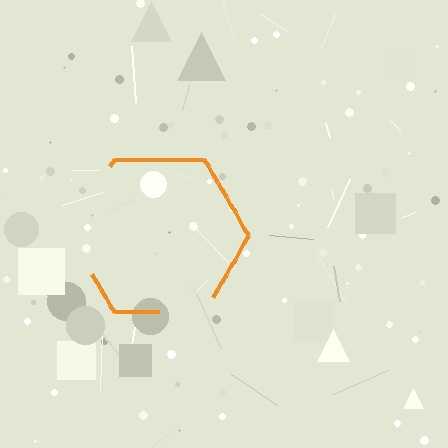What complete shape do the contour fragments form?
The contour fragments form a hexagon.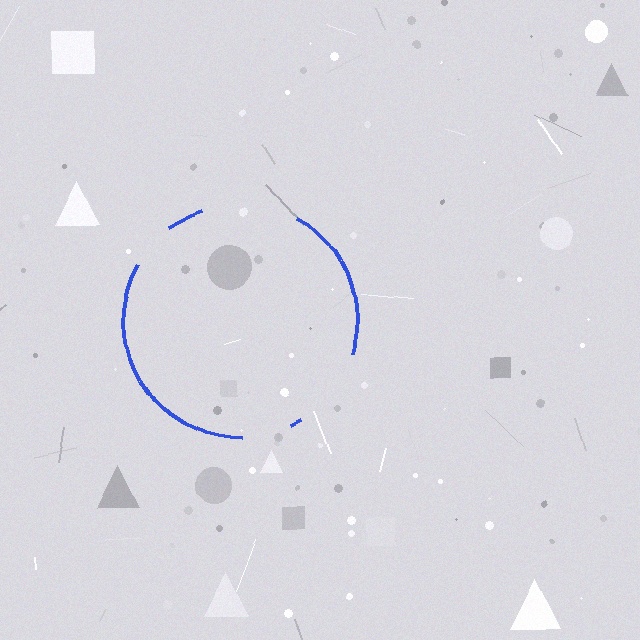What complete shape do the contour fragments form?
The contour fragments form a circle.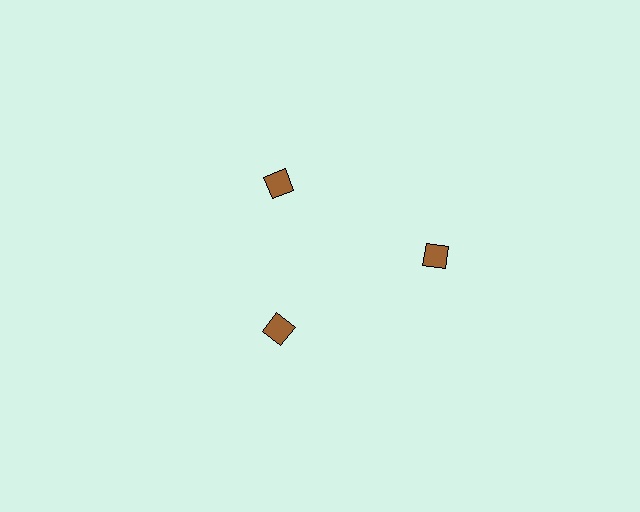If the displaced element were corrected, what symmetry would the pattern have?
It would have 3-fold rotational symmetry — the pattern would map onto itself every 120 degrees.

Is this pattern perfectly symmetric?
No. The 3 brown diamonds are arranged in a ring, but one element near the 3 o'clock position is pushed outward from the center, breaking the 3-fold rotational symmetry.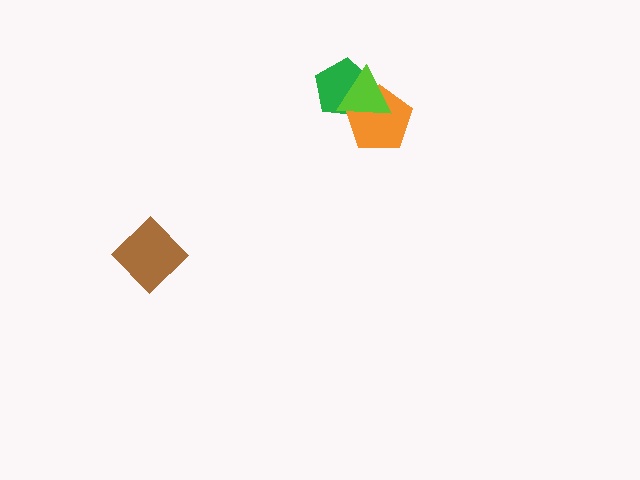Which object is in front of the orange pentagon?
The lime triangle is in front of the orange pentagon.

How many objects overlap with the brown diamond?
0 objects overlap with the brown diamond.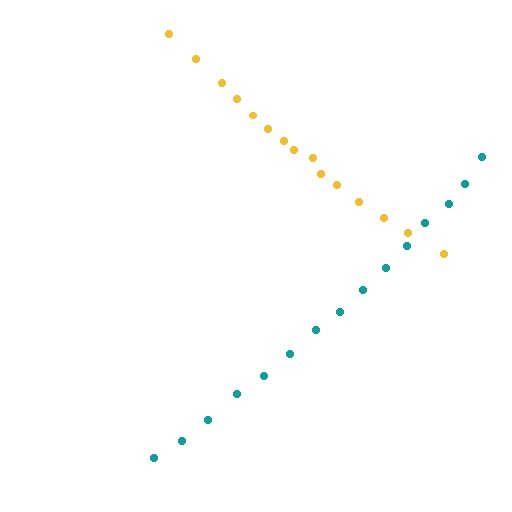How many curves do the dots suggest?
There are 2 distinct paths.